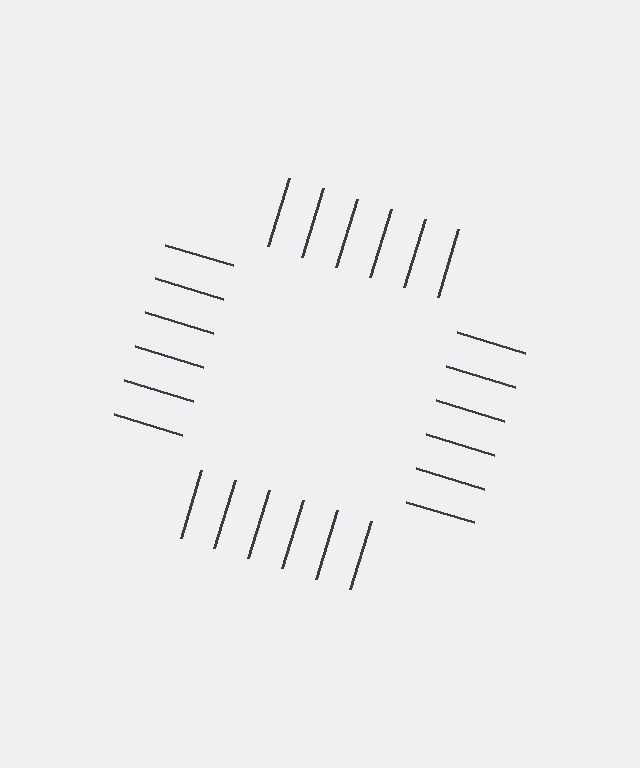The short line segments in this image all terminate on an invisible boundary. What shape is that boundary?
An illusory square — the line segments terminate on its edges but no continuous stroke is drawn.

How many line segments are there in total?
24 — 6 along each of the 4 edges.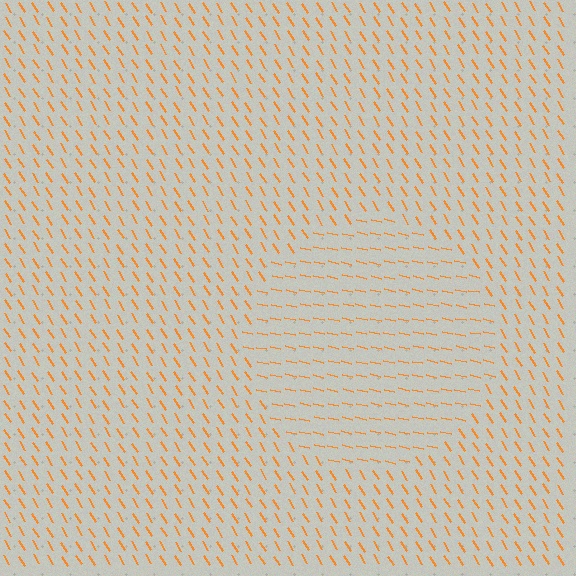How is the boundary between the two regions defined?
The boundary is defined purely by a change in line orientation (approximately 45 degrees difference). All lines are the same color and thickness.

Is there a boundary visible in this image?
Yes, there is a texture boundary formed by a change in line orientation.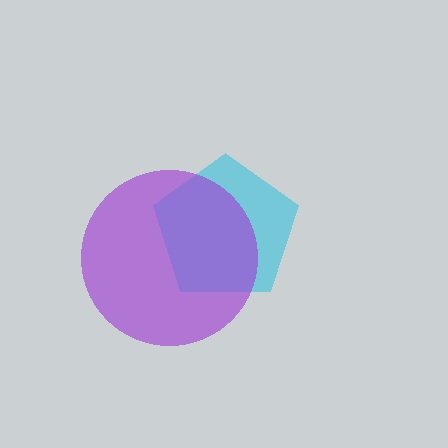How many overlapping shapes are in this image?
There are 2 overlapping shapes in the image.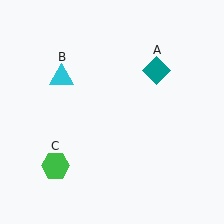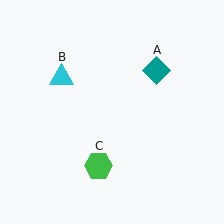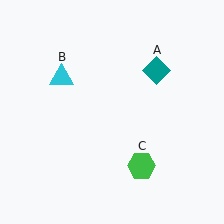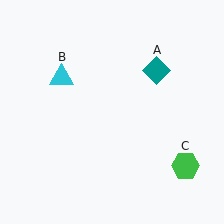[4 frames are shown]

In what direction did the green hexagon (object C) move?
The green hexagon (object C) moved right.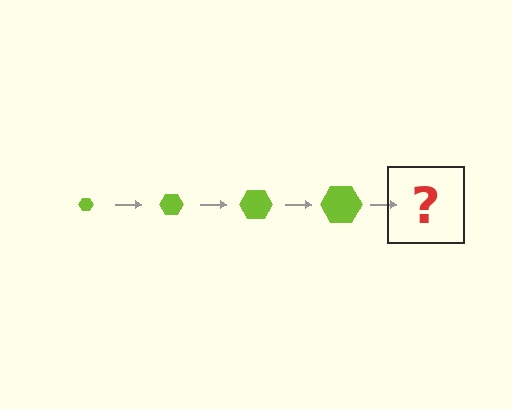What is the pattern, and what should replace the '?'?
The pattern is that the hexagon gets progressively larger each step. The '?' should be a lime hexagon, larger than the previous one.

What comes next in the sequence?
The next element should be a lime hexagon, larger than the previous one.